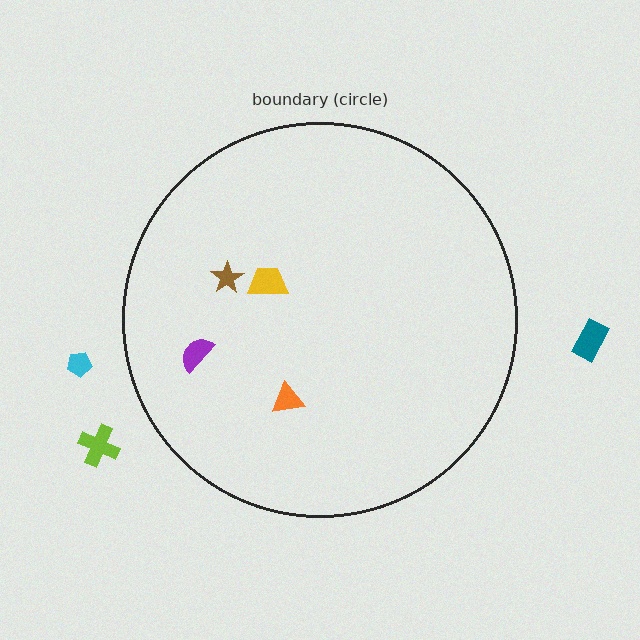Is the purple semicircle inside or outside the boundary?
Inside.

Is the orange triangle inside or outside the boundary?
Inside.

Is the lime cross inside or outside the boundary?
Outside.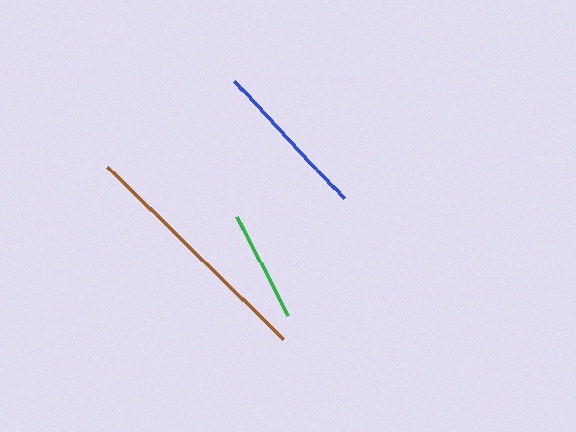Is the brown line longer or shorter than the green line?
The brown line is longer than the green line.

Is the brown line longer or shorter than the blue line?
The brown line is longer than the blue line.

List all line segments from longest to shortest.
From longest to shortest: brown, blue, green.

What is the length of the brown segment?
The brown segment is approximately 246 pixels long.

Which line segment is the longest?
The brown line is the longest at approximately 246 pixels.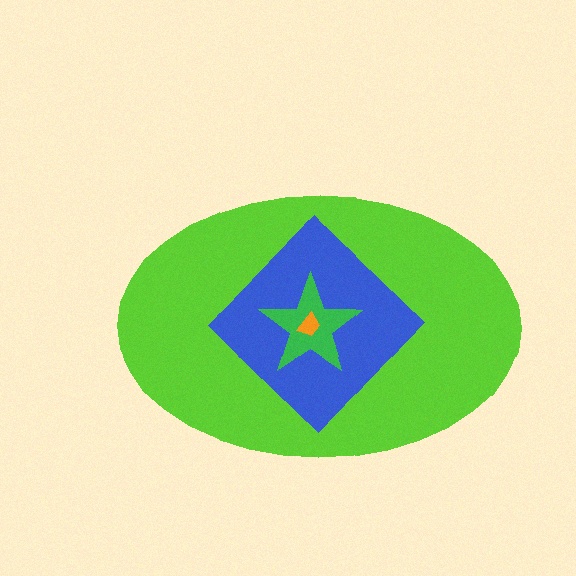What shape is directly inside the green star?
The orange trapezoid.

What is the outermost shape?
The lime ellipse.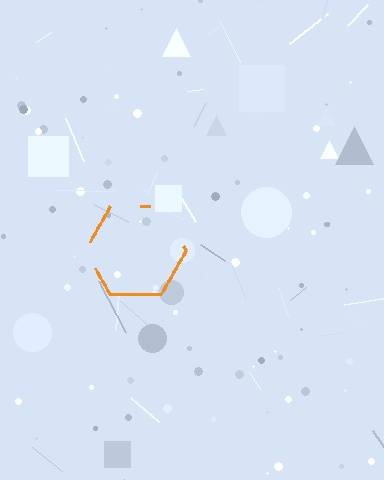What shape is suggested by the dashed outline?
The dashed outline suggests a hexagon.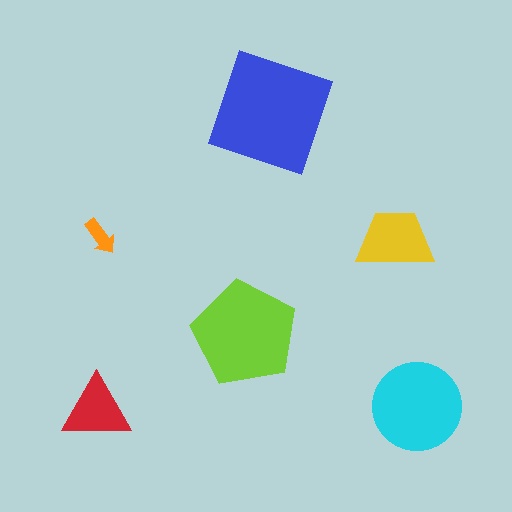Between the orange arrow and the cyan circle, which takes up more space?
The cyan circle.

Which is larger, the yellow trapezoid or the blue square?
The blue square.